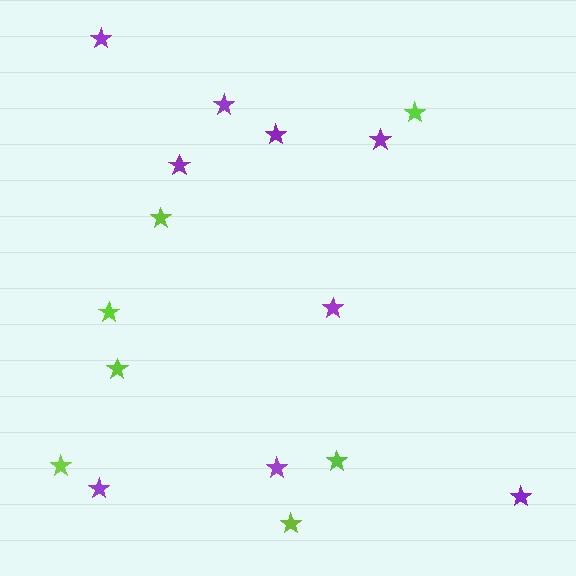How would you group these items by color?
There are 2 groups: one group of lime stars (7) and one group of purple stars (9).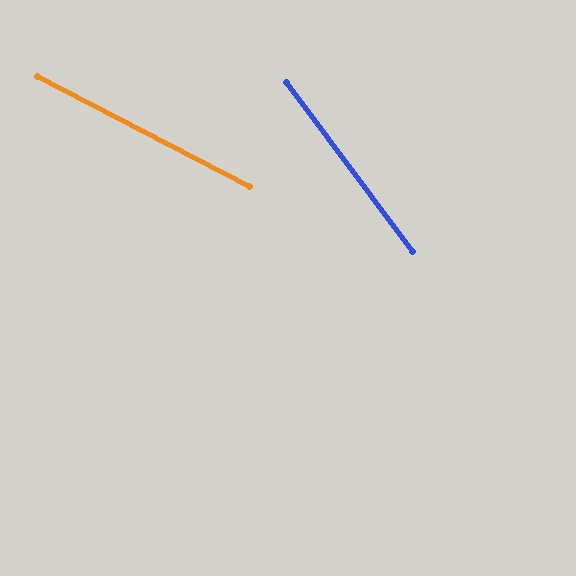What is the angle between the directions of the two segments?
Approximately 26 degrees.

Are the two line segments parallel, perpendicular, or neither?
Neither parallel nor perpendicular — they differ by about 26°.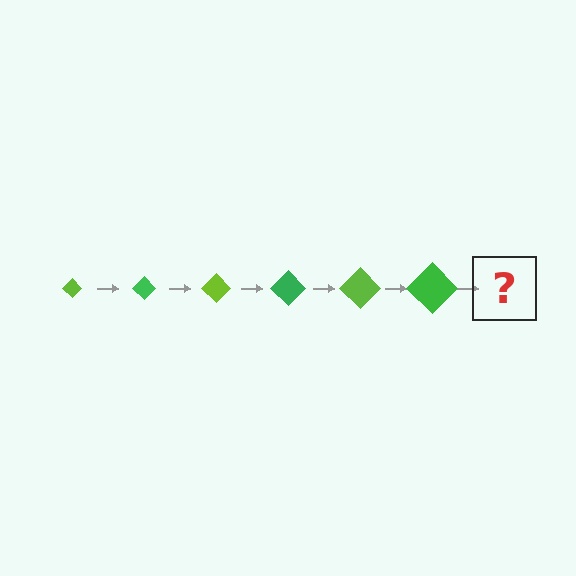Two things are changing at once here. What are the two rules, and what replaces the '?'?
The two rules are that the diamond grows larger each step and the color cycles through lime and green. The '?' should be a lime diamond, larger than the previous one.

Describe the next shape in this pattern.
It should be a lime diamond, larger than the previous one.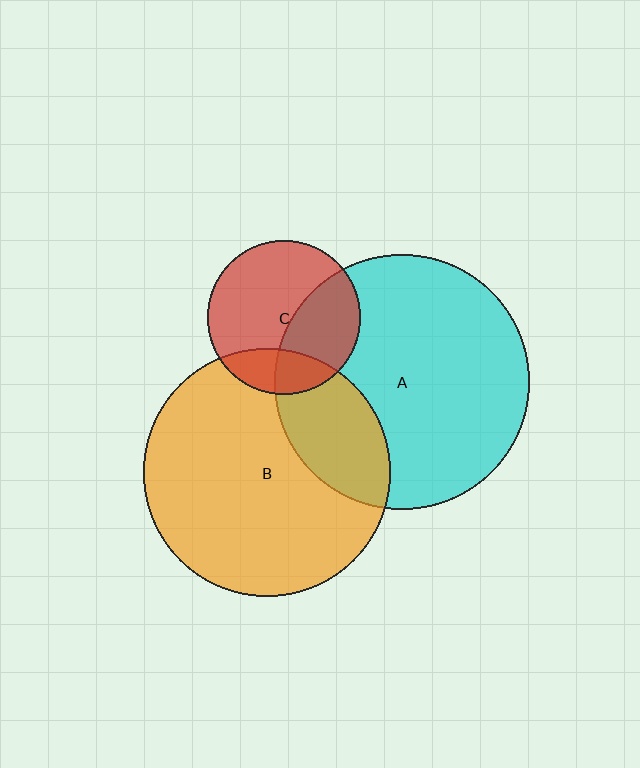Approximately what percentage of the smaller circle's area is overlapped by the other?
Approximately 20%.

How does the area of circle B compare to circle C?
Approximately 2.6 times.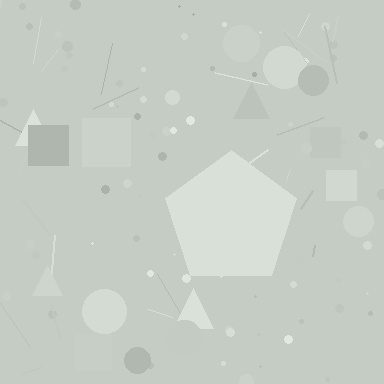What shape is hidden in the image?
A pentagon is hidden in the image.